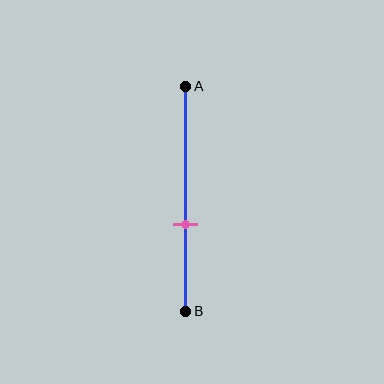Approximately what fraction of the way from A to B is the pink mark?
The pink mark is approximately 60% of the way from A to B.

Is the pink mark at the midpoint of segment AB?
No, the mark is at about 60% from A, not at the 50% midpoint.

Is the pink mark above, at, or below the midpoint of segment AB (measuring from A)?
The pink mark is below the midpoint of segment AB.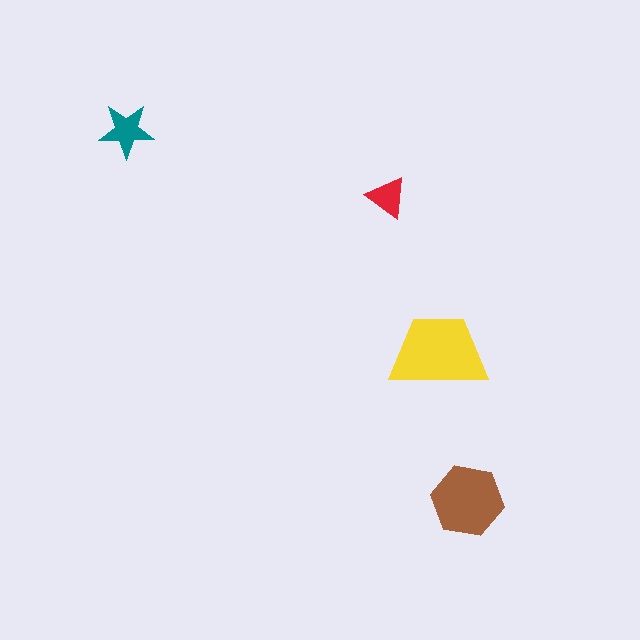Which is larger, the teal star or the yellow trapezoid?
The yellow trapezoid.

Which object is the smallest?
The red triangle.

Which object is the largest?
The yellow trapezoid.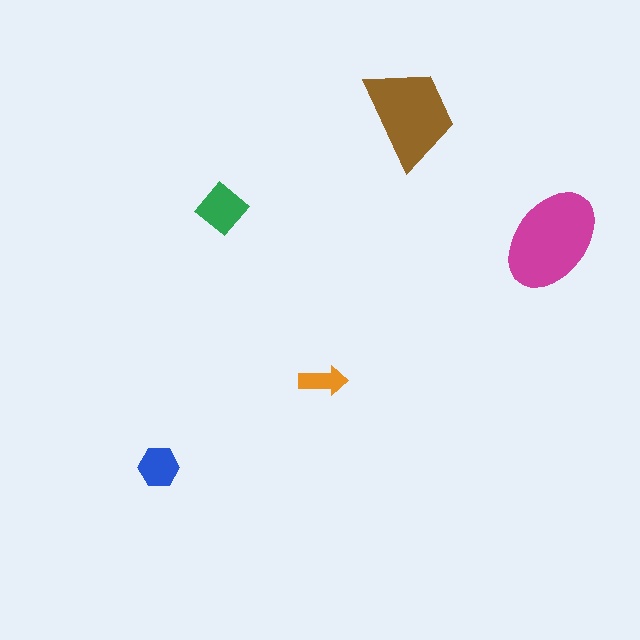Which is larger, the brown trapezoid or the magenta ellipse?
The magenta ellipse.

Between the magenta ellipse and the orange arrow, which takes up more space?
The magenta ellipse.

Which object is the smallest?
The orange arrow.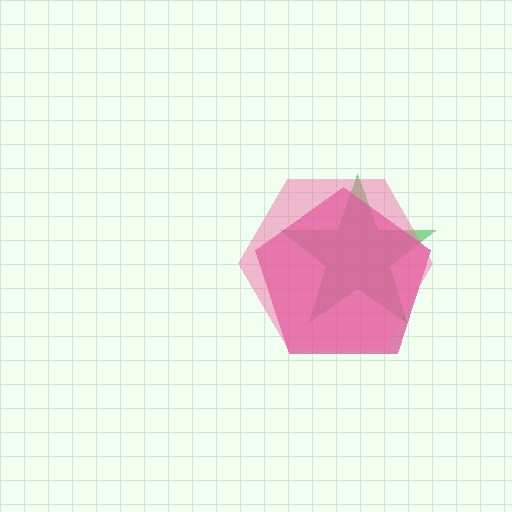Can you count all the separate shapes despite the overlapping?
Yes, there are 3 separate shapes.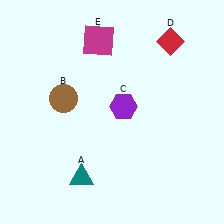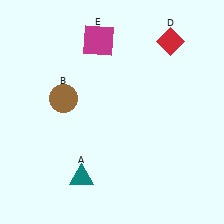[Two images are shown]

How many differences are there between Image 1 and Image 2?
There is 1 difference between the two images.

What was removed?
The purple hexagon (C) was removed in Image 2.